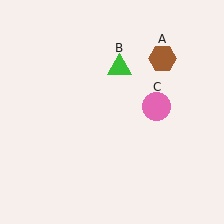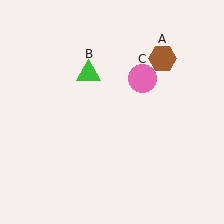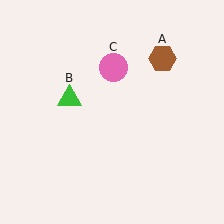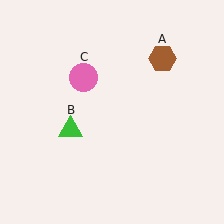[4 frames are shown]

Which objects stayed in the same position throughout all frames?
Brown hexagon (object A) remained stationary.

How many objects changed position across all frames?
2 objects changed position: green triangle (object B), pink circle (object C).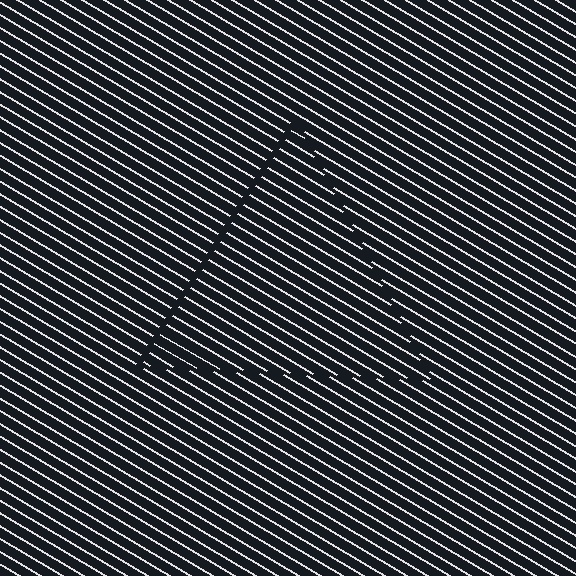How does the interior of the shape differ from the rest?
The interior of the shape contains the same grating, shifted by half a period — the contour is defined by the phase discontinuity where line-ends from the inner and outer gratings abut.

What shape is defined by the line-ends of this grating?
An illusory triangle. The interior of the shape contains the same grating, shifted by half a period — the contour is defined by the phase discontinuity where line-ends from the inner and outer gratings abut.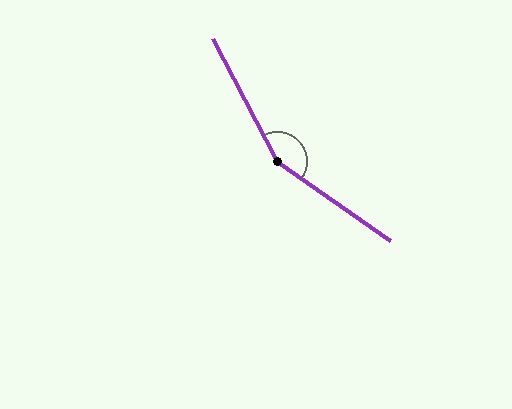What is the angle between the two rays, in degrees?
Approximately 153 degrees.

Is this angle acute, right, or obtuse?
It is obtuse.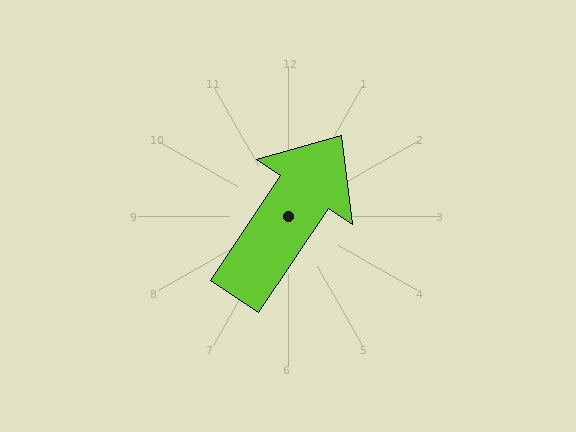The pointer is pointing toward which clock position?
Roughly 1 o'clock.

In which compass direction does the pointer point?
Northeast.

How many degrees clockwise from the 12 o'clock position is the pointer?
Approximately 34 degrees.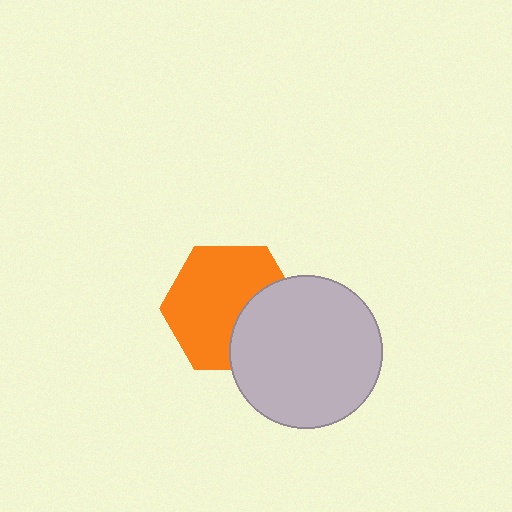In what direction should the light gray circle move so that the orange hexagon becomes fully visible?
The light gray circle should move right. That is the shortest direction to clear the overlap and leave the orange hexagon fully visible.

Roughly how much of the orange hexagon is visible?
Most of it is visible (roughly 68%).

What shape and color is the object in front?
The object in front is a light gray circle.